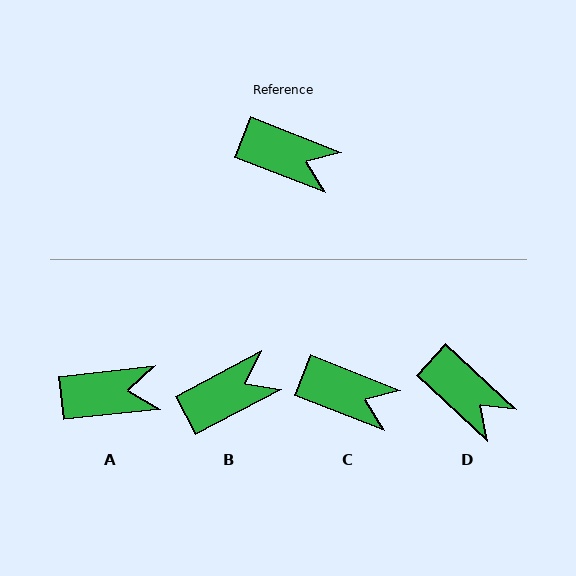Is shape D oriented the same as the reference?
No, it is off by about 22 degrees.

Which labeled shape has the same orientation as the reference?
C.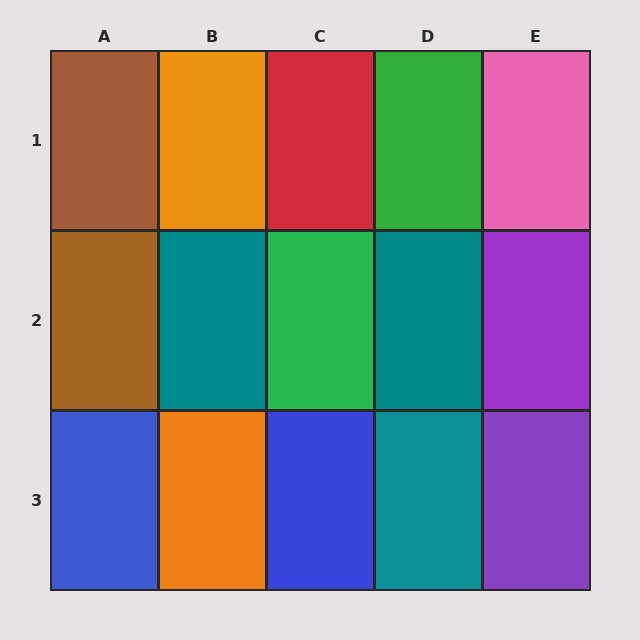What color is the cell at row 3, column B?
Orange.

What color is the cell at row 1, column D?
Green.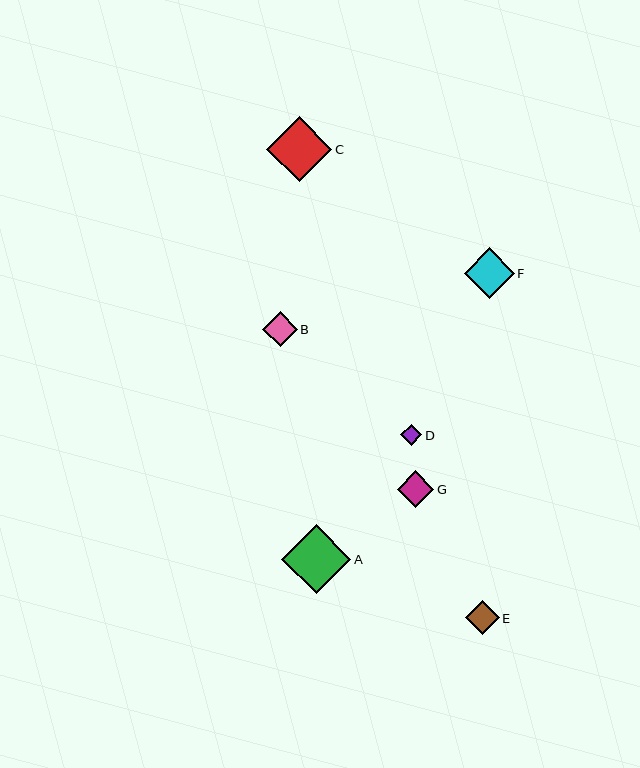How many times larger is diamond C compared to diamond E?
Diamond C is approximately 1.9 times the size of diamond E.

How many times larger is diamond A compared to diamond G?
Diamond A is approximately 1.9 times the size of diamond G.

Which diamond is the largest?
Diamond A is the largest with a size of approximately 69 pixels.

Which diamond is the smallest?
Diamond D is the smallest with a size of approximately 21 pixels.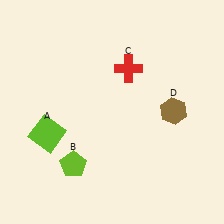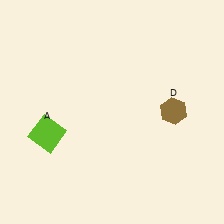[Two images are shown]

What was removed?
The lime pentagon (B), the red cross (C) were removed in Image 2.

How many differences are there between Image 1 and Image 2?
There are 2 differences between the two images.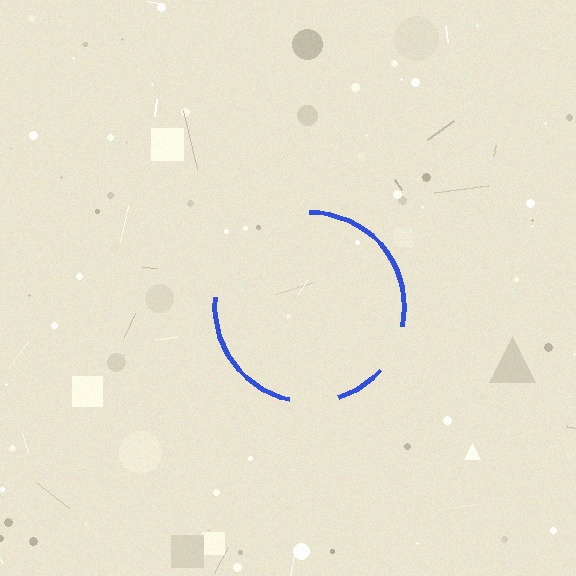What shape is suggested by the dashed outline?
The dashed outline suggests a circle.